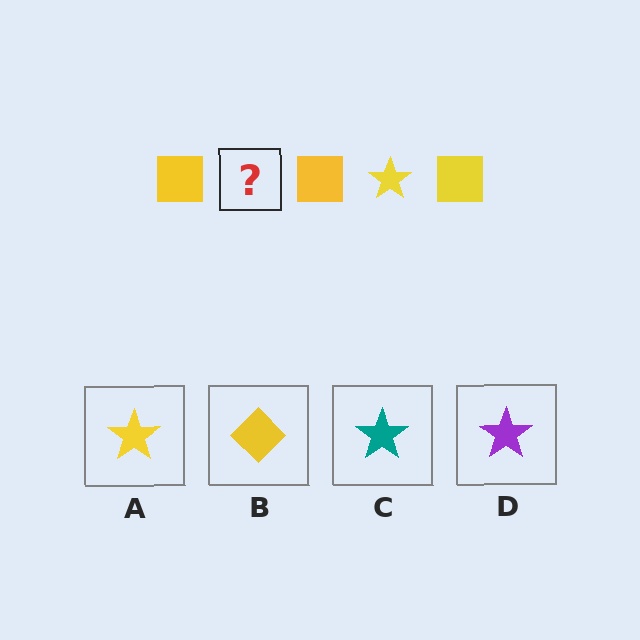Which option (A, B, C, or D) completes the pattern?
A.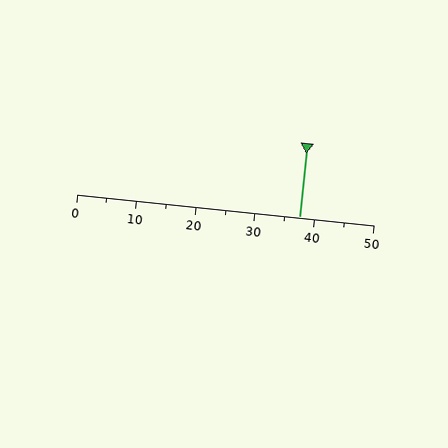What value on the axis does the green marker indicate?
The marker indicates approximately 37.5.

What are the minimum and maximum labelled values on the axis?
The axis runs from 0 to 50.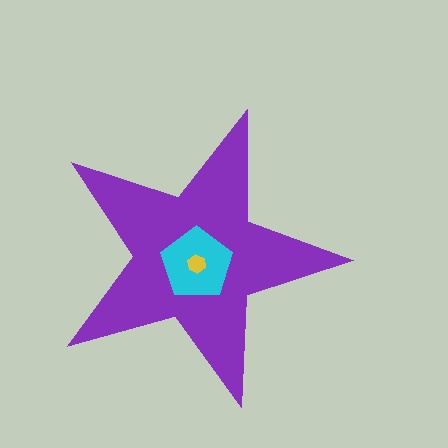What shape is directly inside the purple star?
The cyan pentagon.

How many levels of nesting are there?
3.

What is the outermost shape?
The purple star.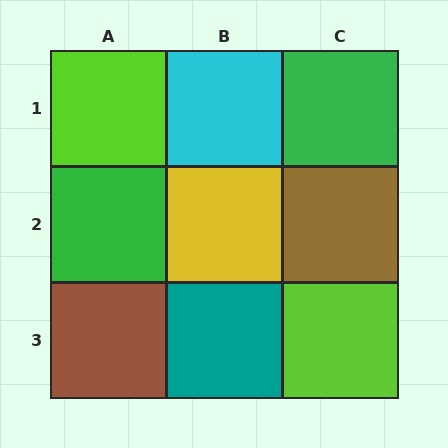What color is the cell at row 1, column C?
Green.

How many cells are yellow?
1 cell is yellow.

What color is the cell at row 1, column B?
Cyan.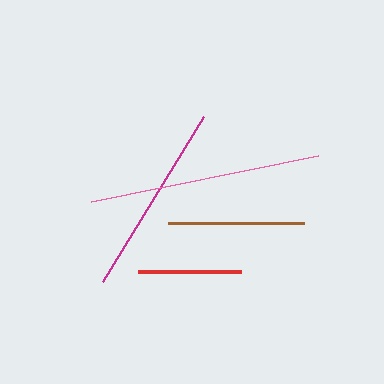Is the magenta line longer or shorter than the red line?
The magenta line is longer than the red line.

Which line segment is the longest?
The pink line is the longest at approximately 232 pixels.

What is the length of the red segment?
The red segment is approximately 103 pixels long.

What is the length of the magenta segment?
The magenta segment is approximately 193 pixels long.